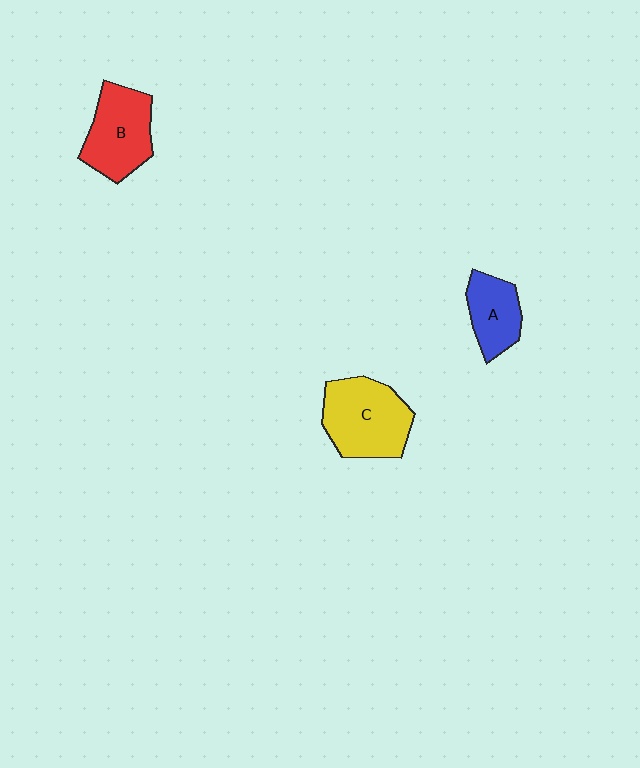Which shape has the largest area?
Shape C (yellow).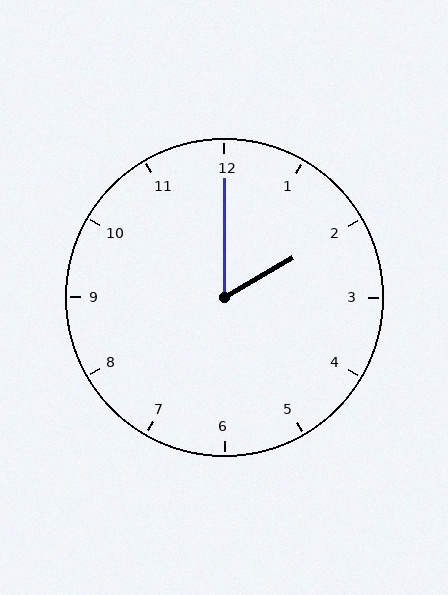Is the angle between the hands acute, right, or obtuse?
It is acute.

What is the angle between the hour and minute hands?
Approximately 60 degrees.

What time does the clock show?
2:00.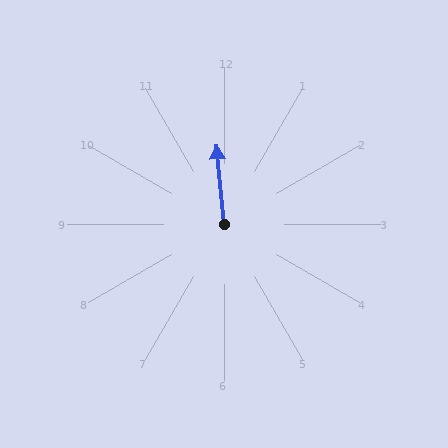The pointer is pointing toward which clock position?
Roughly 12 o'clock.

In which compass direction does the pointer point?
North.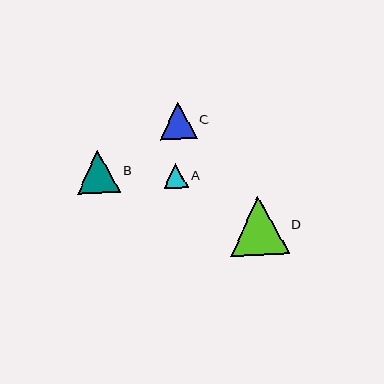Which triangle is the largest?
Triangle D is the largest with a size of approximately 59 pixels.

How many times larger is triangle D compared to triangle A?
Triangle D is approximately 2.4 times the size of triangle A.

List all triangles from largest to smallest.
From largest to smallest: D, B, C, A.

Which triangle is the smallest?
Triangle A is the smallest with a size of approximately 25 pixels.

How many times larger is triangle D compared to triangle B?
Triangle D is approximately 1.4 times the size of triangle B.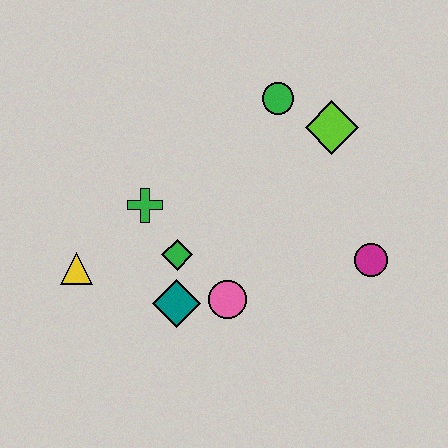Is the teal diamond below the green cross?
Yes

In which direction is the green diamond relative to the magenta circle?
The green diamond is to the left of the magenta circle.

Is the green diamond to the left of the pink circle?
Yes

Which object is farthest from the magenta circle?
The yellow triangle is farthest from the magenta circle.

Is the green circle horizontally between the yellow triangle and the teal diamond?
No